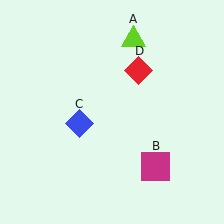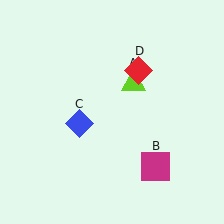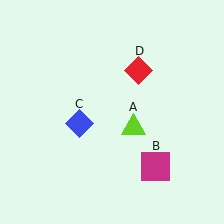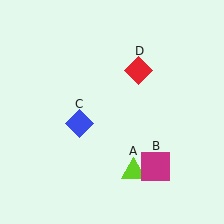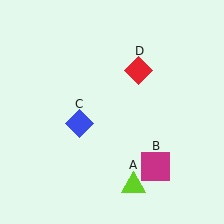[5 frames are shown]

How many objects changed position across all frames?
1 object changed position: lime triangle (object A).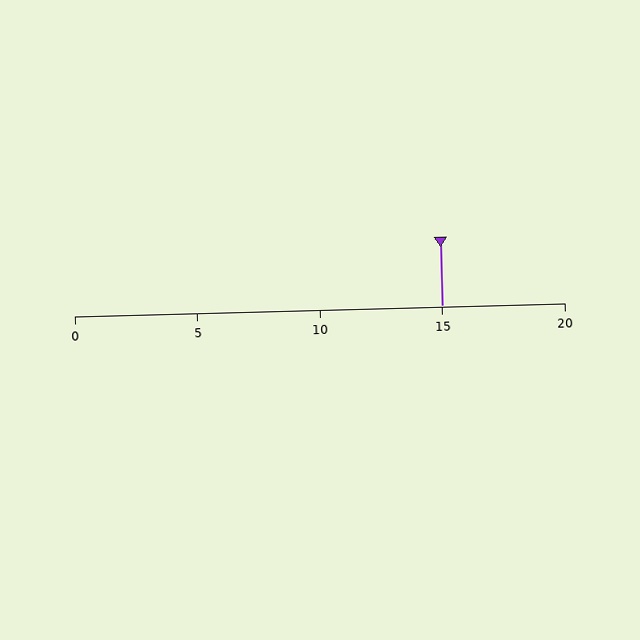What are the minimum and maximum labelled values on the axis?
The axis runs from 0 to 20.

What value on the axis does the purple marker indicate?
The marker indicates approximately 15.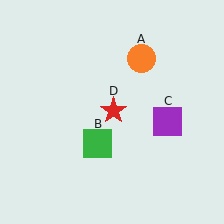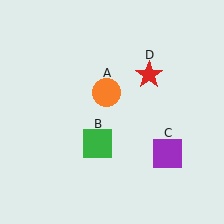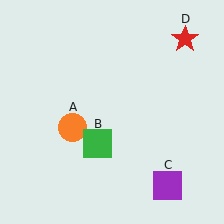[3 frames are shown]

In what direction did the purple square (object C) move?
The purple square (object C) moved down.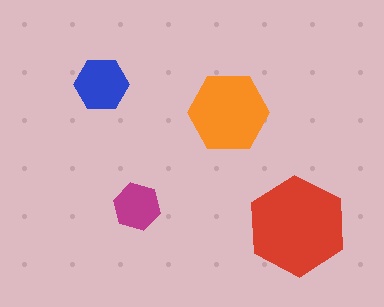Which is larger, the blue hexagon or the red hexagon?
The red one.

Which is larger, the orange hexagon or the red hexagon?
The red one.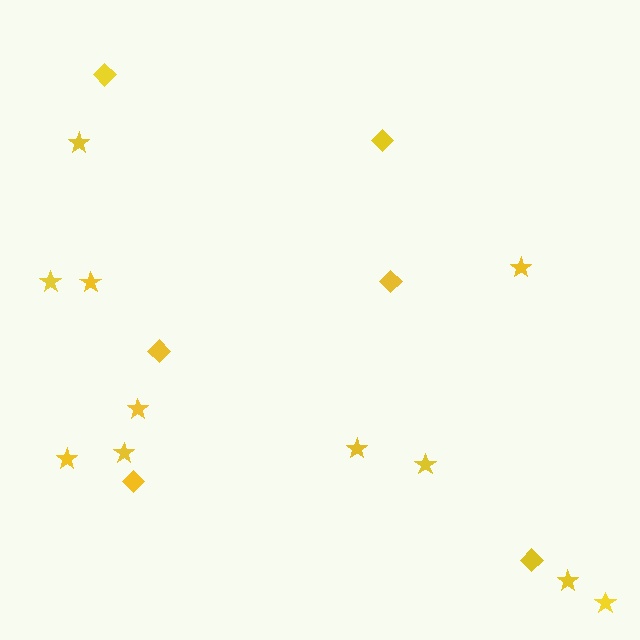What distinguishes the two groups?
There are 2 groups: one group of stars (11) and one group of diamonds (6).